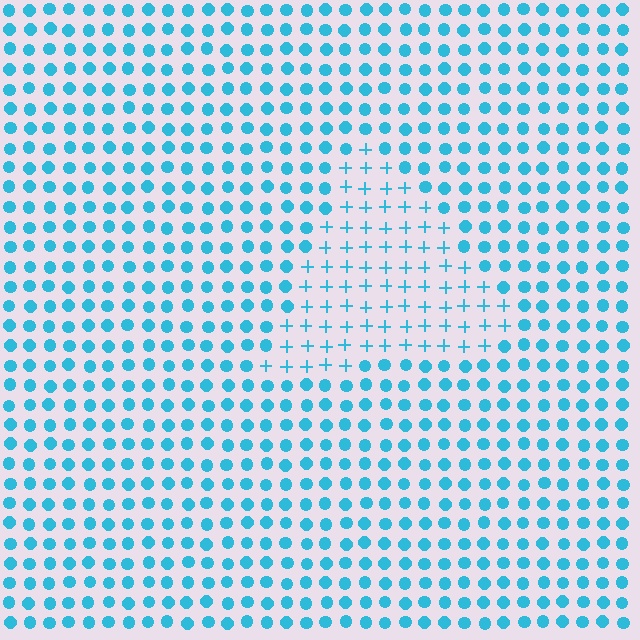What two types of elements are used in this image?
The image uses plus signs inside the triangle region and circles outside it.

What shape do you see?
I see a triangle.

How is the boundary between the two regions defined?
The boundary is defined by a change in element shape: plus signs inside vs. circles outside. All elements share the same color and spacing.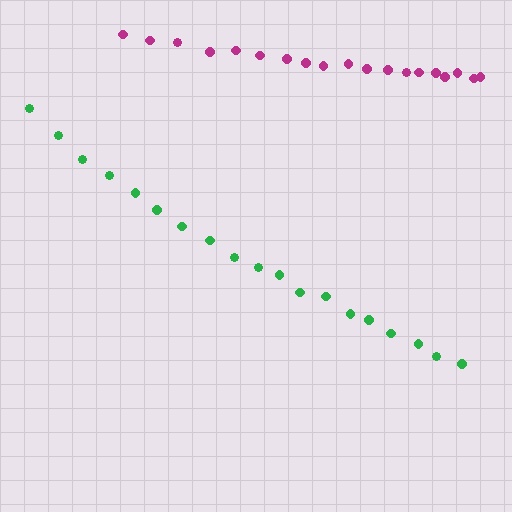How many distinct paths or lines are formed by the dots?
There are 2 distinct paths.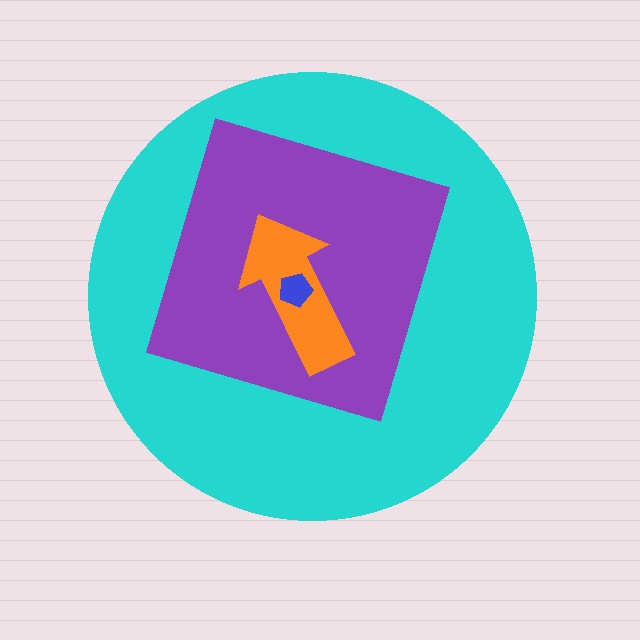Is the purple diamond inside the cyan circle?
Yes.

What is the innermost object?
The blue pentagon.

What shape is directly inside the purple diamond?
The orange arrow.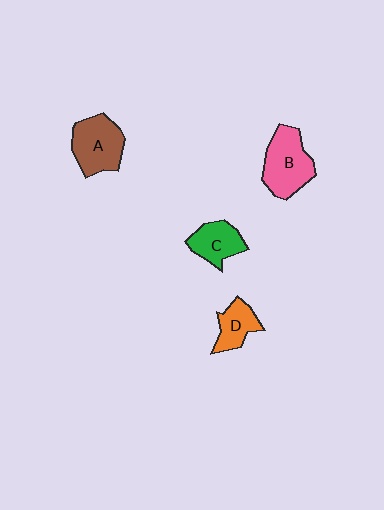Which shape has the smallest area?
Shape D (orange).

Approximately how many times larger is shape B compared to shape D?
Approximately 1.7 times.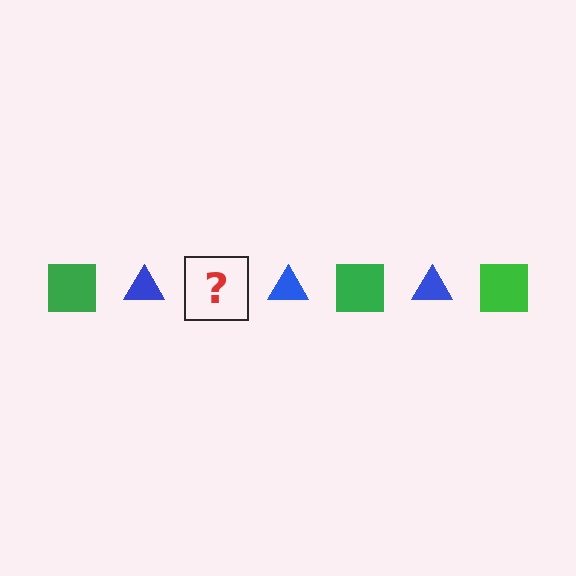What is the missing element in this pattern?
The missing element is a green square.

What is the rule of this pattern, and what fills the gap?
The rule is that the pattern alternates between green square and blue triangle. The gap should be filled with a green square.